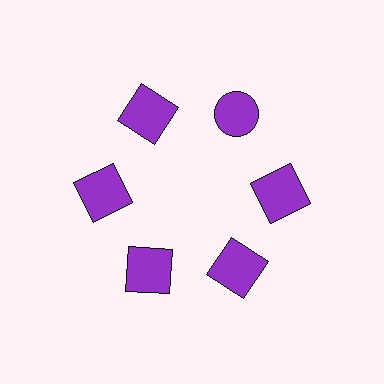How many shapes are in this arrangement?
There are 6 shapes arranged in a ring pattern.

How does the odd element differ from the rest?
It has a different shape: circle instead of square.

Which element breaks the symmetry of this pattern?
The purple circle at roughly the 1 o'clock position breaks the symmetry. All other shapes are purple squares.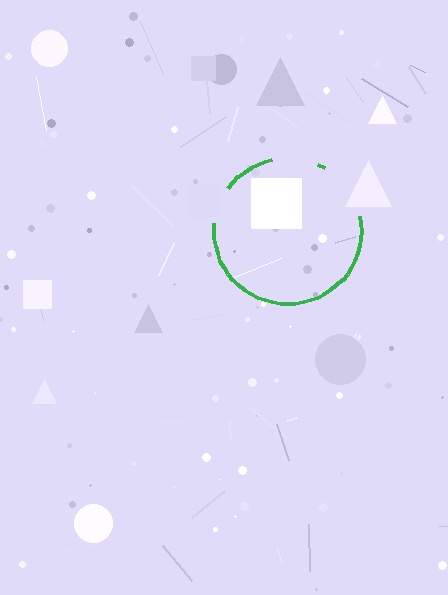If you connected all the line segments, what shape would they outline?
They would outline a circle.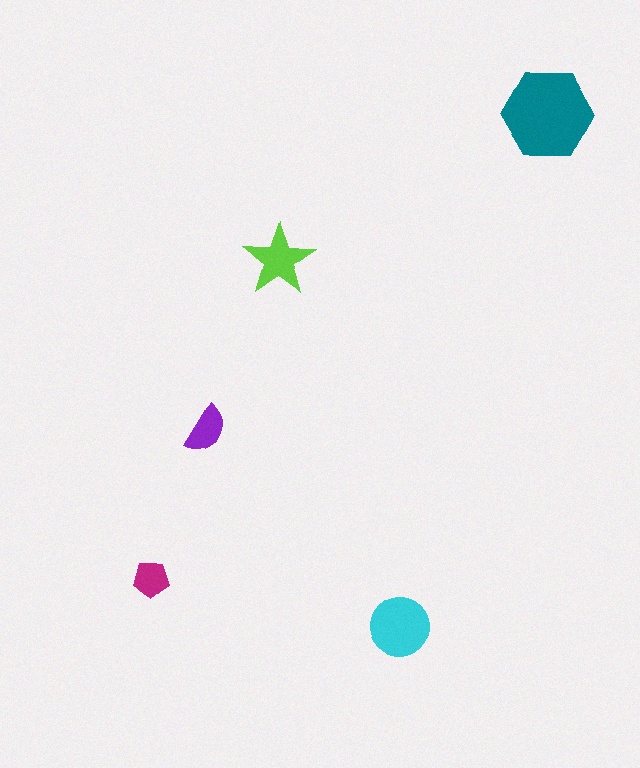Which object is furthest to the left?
The magenta pentagon is leftmost.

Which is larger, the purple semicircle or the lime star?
The lime star.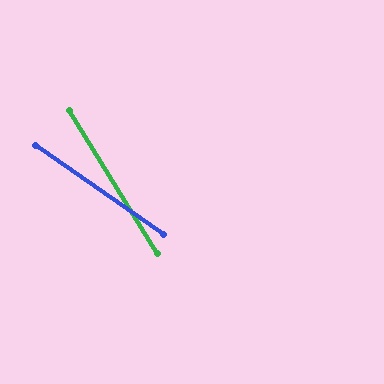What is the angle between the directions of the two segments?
Approximately 24 degrees.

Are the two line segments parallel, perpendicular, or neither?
Neither parallel nor perpendicular — they differ by about 24°.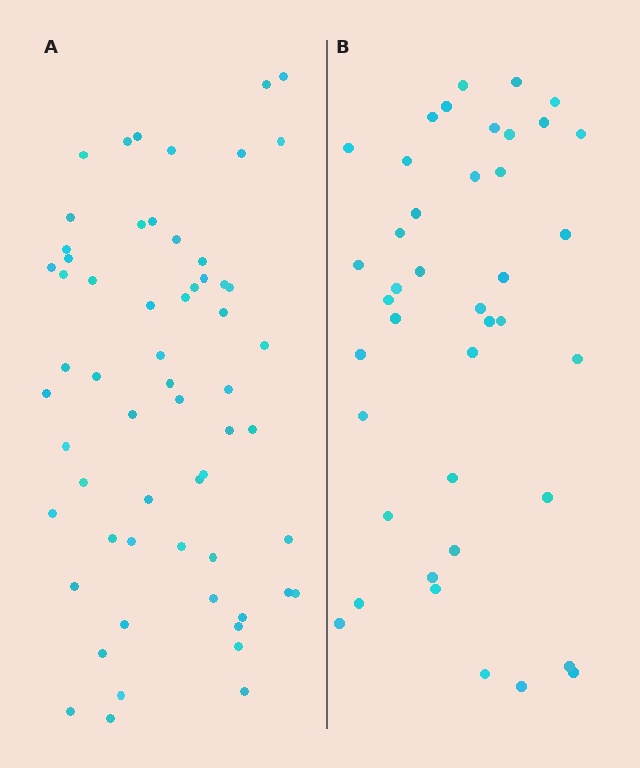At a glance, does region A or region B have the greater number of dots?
Region A (the left region) has more dots.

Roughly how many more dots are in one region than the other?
Region A has approximately 20 more dots than region B.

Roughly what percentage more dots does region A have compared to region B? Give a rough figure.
About 45% more.